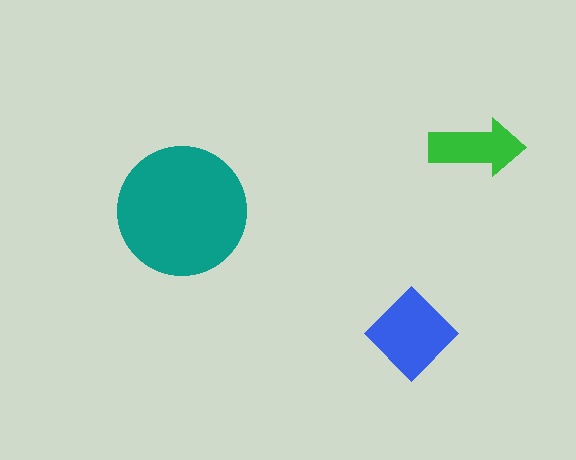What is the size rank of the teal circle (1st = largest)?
1st.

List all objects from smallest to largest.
The green arrow, the blue diamond, the teal circle.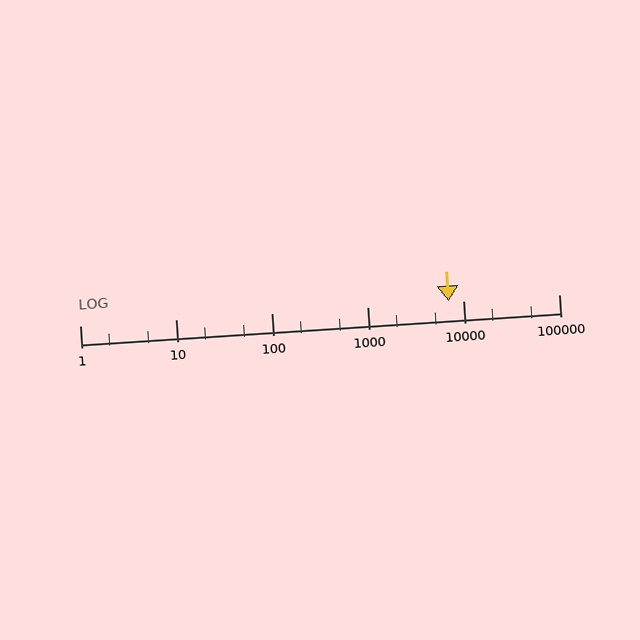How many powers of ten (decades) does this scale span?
The scale spans 5 decades, from 1 to 100000.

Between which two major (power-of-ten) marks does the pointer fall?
The pointer is between 1000 and 10000.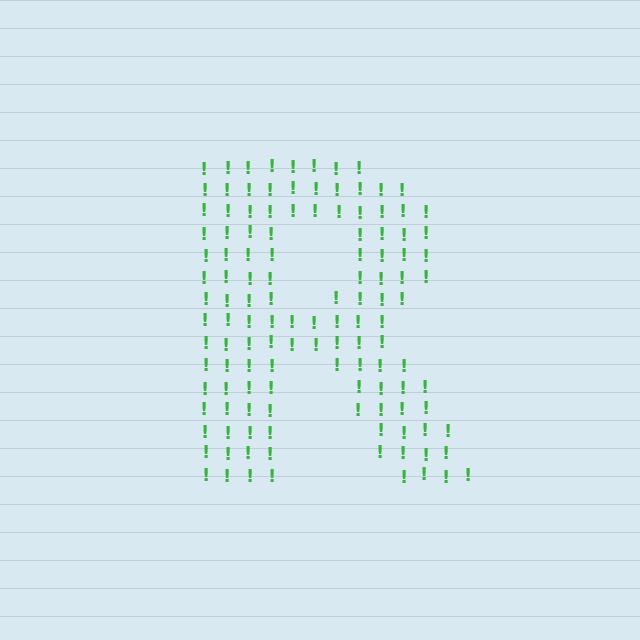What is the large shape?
The large shape is the letter R.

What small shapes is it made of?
It is made of small exclamation marks.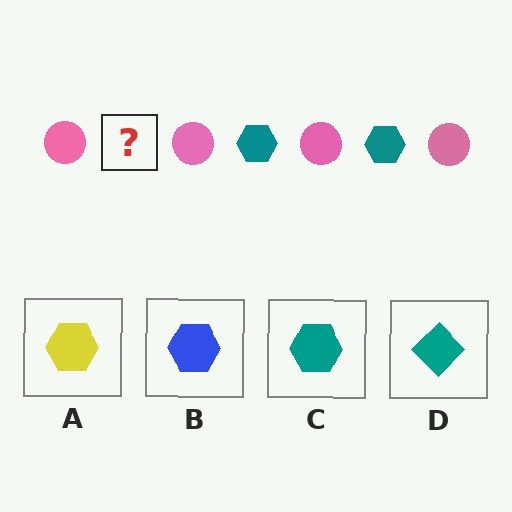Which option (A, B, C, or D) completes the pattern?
C.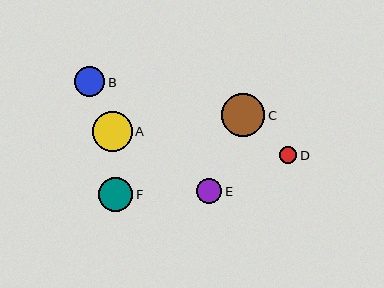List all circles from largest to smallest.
From largest to smallest: C, A, F, B, E, D.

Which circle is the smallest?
Circle D is the smallest with a size of approximately 17 pixels.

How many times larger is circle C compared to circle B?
Circle C is approximately 1.4 times the size of circle B.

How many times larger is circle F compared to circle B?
Circle F is approximately 1.1 times the size of circle B.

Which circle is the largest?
Circle C is the largest with a size of approximately 43 pixels.